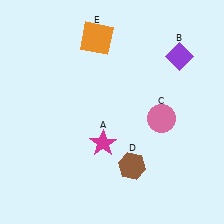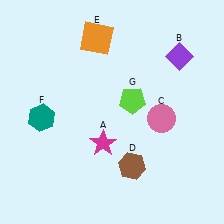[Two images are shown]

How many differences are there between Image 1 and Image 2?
There are 2 differences between the two images.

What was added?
A teal hexagon (F), a lime pentagon (G) were added in Image 2.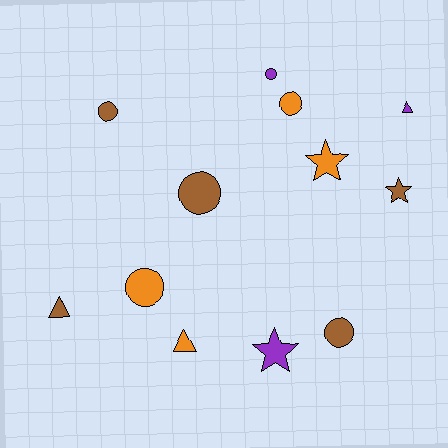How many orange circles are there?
There are 2 orange circles.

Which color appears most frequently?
Brown, with 5 objects.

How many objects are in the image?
There are 12 objects.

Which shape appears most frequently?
Circle, with 6 objects.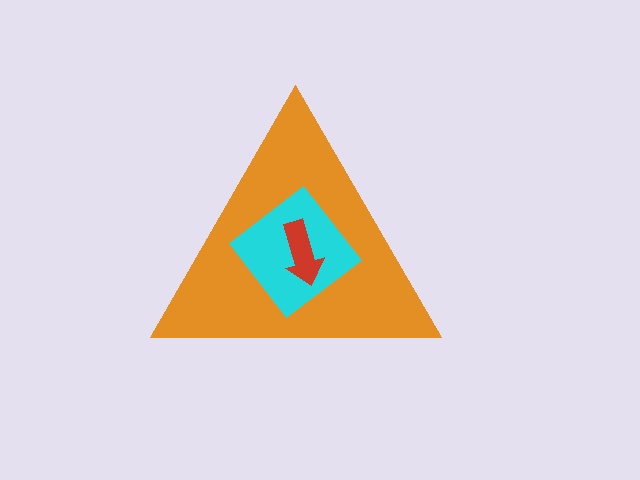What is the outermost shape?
The orange triangle.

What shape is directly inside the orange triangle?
The cyan diamond.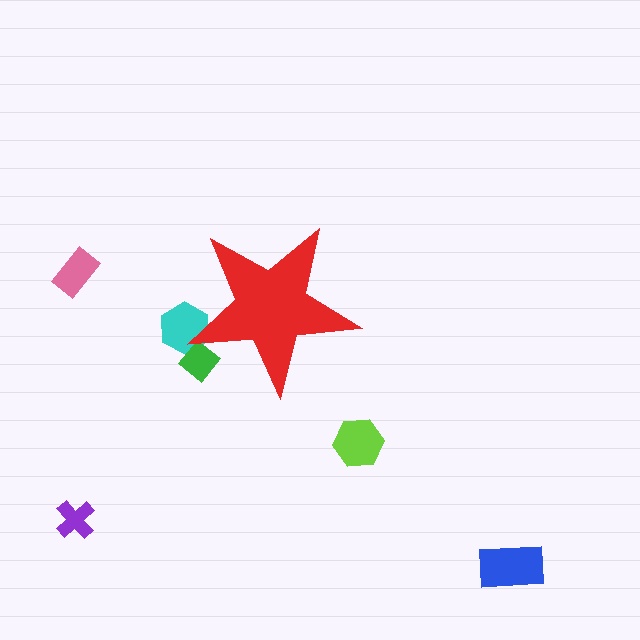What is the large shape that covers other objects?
A red star.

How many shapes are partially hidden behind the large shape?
2 shapes are partially hidden.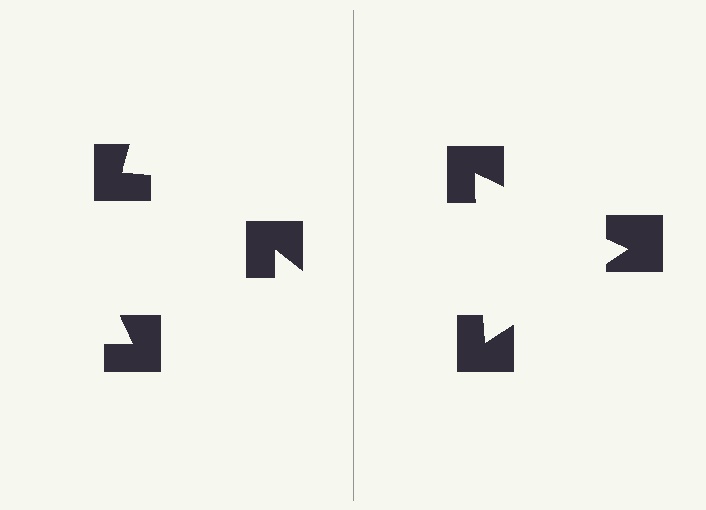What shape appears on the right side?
An illusory triangle.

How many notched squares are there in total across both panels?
6 — 3 on each side.